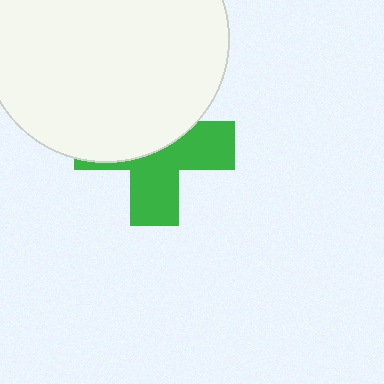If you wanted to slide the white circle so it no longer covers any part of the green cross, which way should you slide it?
Slide it up — that is the most direct way to separate the two shapes.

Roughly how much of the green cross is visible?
About half of it is visible (roughly 49%).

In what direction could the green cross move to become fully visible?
The green cross could move down. That would shift it out from behind the white circle entirely.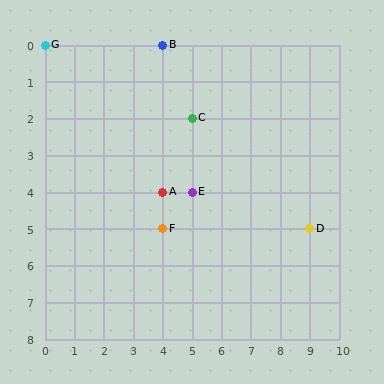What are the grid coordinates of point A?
Point A is at grid coordinates (4, 4).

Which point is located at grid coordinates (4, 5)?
Point F is at (4, 5).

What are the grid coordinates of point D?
Point D is at grid coordinates (9, 5).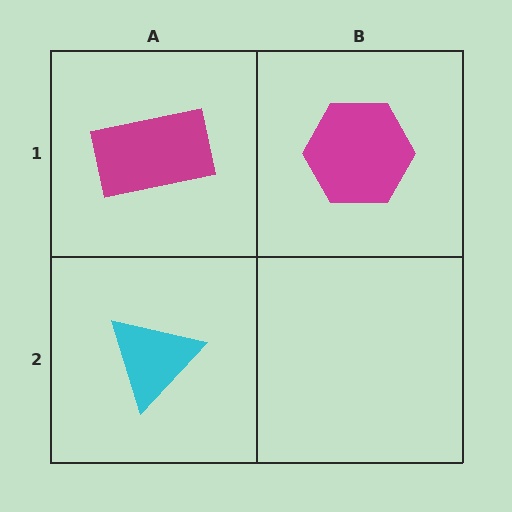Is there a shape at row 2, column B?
No, that cell is empty.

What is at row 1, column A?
A magenta rectangle.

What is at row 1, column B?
A magenta hexagon.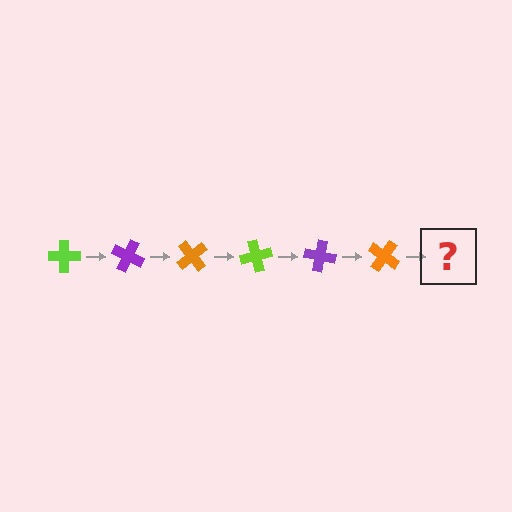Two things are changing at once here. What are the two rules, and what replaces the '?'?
The two rules are that it rotates 25 degrees each step and the color cycles through lime, purple, and orange. The '?' should be a lime cross, rotated 150 degrees from the start.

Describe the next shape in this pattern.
It should be a lime cross, rotated 150 degrees from the start.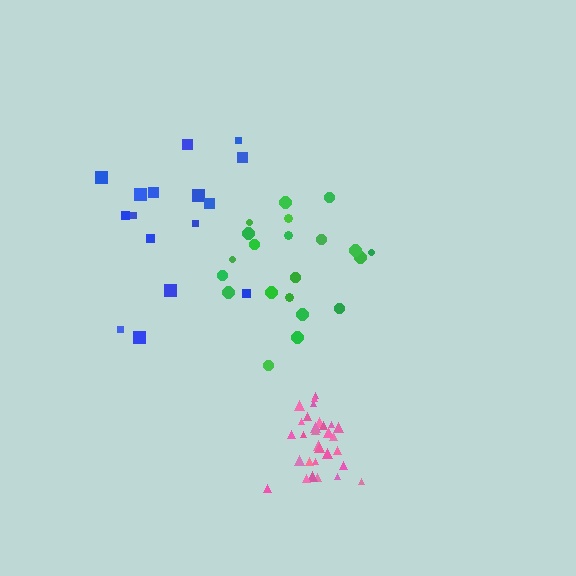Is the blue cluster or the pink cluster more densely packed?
Pink.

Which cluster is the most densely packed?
Pink.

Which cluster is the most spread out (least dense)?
Blue.